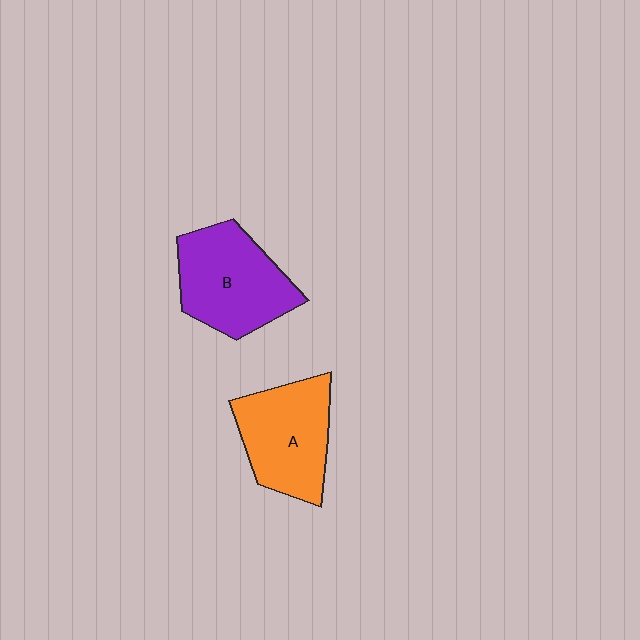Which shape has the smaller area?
Shape A (orange).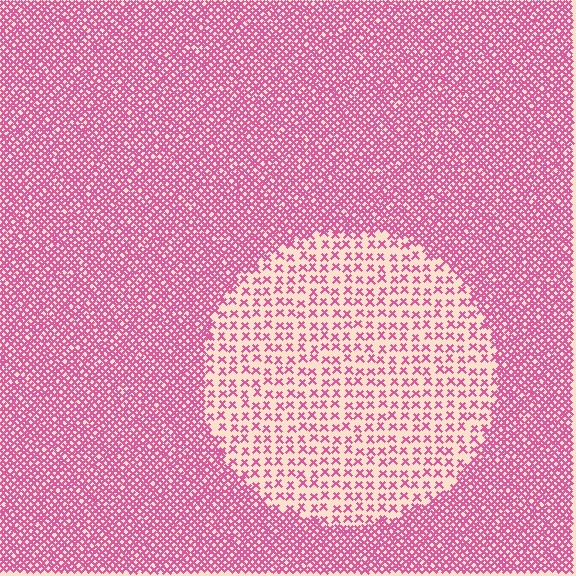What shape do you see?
I see a circle.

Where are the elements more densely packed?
The elements are more densely packed outside the circle boundary.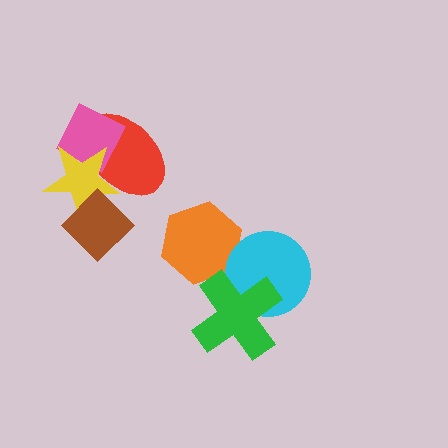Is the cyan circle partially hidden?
Yes, it is partially covered by another shape.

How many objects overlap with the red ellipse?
3 objects overlap with the red ellipse.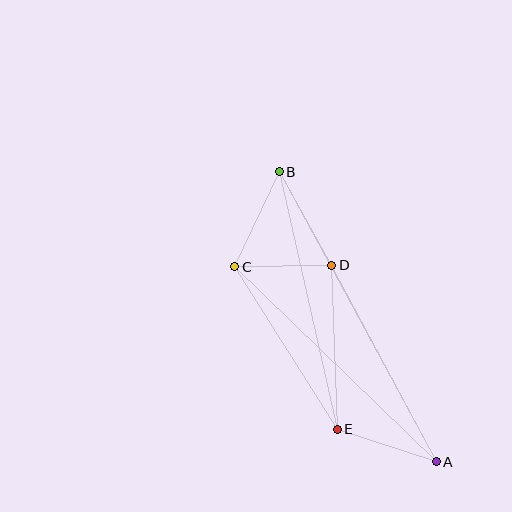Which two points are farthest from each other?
Points A and B are farthest from each other.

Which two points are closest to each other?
Points C and D are closest to each other.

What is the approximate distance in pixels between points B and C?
The distance between B and C is approximately 105 pixels.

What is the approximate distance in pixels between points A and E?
The distance between A and E is approximately 104 pixels.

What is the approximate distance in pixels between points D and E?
The distance between D and E is approximately 164 pixels.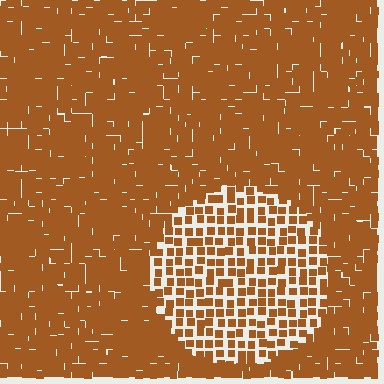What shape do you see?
I see a circle.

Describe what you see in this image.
The image contains small brown elements arranged at two different densities. A circle-shaped region is visible where the elements are less densely packed than the surrounding area.